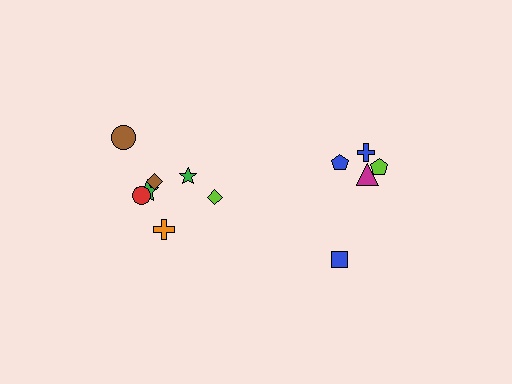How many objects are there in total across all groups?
There are 12 objects.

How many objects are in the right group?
There are 5 objects.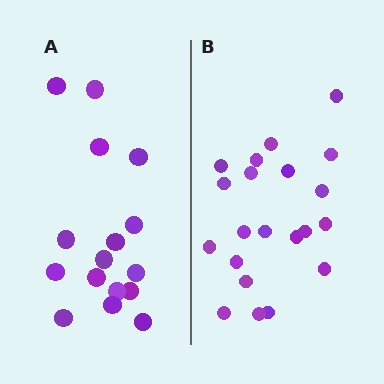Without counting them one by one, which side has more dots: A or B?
Region B (the right region) has more dots.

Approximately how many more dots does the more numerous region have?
Region B has about 5 more dots than region A.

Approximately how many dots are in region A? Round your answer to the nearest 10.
About 20 dots. (The exact count is 16, which rounds to 20.)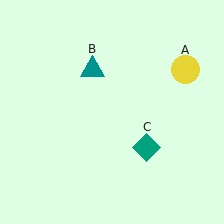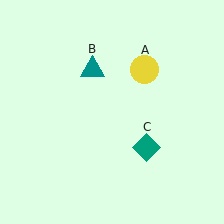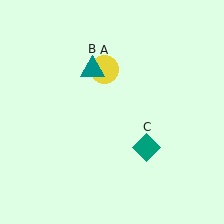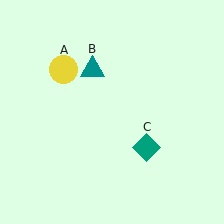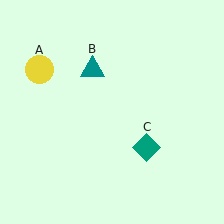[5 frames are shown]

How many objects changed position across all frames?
1 object changed position: yellow circle (object A).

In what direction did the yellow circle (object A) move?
The yellow circle (object A) moved left.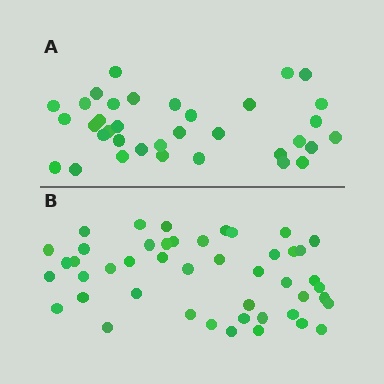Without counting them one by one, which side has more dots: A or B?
Region B (the bottom region) has more dots.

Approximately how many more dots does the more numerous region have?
Region B has roughly 12 or so more dots than region A.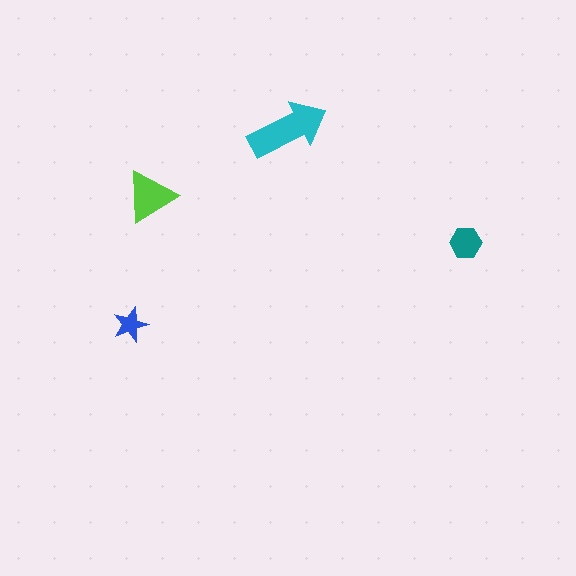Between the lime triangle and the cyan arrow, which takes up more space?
The cyan arrow.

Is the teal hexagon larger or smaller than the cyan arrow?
Smaller.